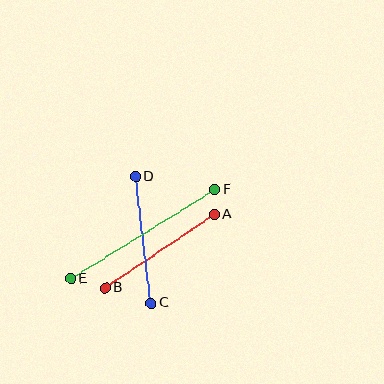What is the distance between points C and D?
The distance is approximately 128 pixels.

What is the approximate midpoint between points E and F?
The midpoint is at approximately (143, 234) pixels.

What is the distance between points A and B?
The distance is approximately 132 pixels.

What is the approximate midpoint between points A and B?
The midpoint is at approximately (160, 251) pixels.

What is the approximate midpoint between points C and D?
The midpoint is at approximately (143, 240) pixels.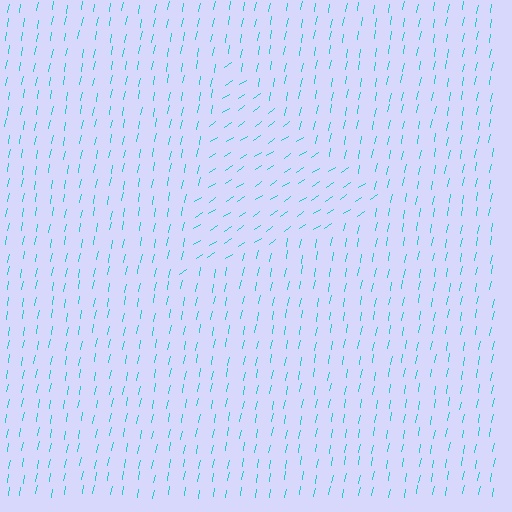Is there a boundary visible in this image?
Yes, there is a texture boundary formed by a change in line orientation.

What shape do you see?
I see a triangle.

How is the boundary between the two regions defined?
The boundary is defined purely by a change in line orientation (approximately 45 degrees difference). All lines are the same color and thickness.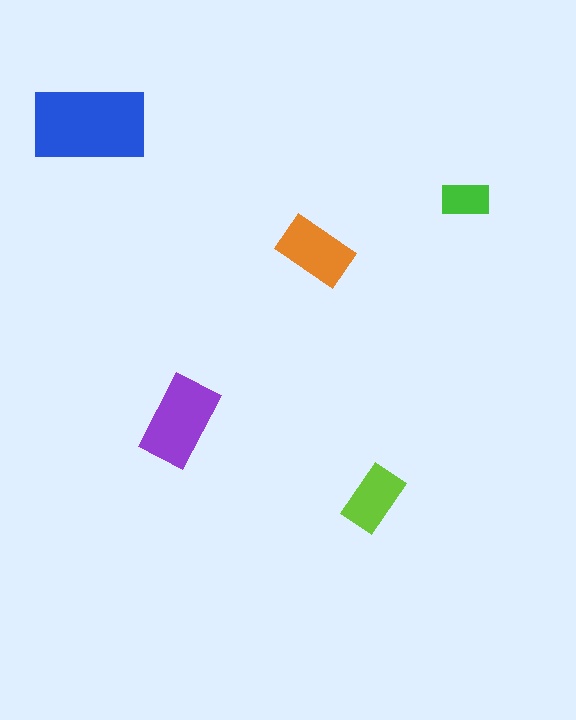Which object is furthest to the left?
The blue rectangle is leftmost.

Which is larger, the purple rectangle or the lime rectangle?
The purple one.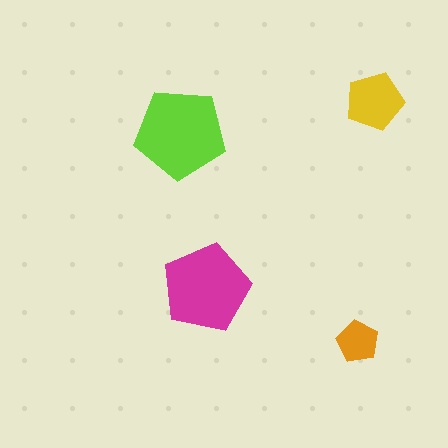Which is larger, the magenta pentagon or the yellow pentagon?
The magenta one.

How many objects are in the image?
There are 4 objects in the image.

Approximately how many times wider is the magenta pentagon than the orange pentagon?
About 2 times wider.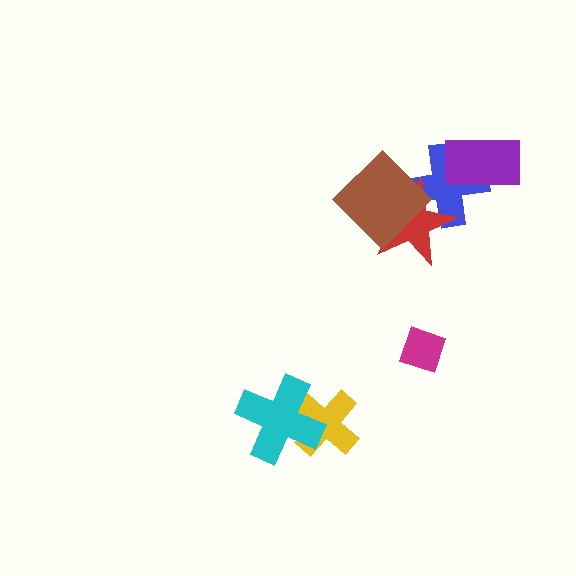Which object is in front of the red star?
The brown diamond is in front of the red star.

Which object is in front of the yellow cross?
The cyan cross is in front of the yellow cross.